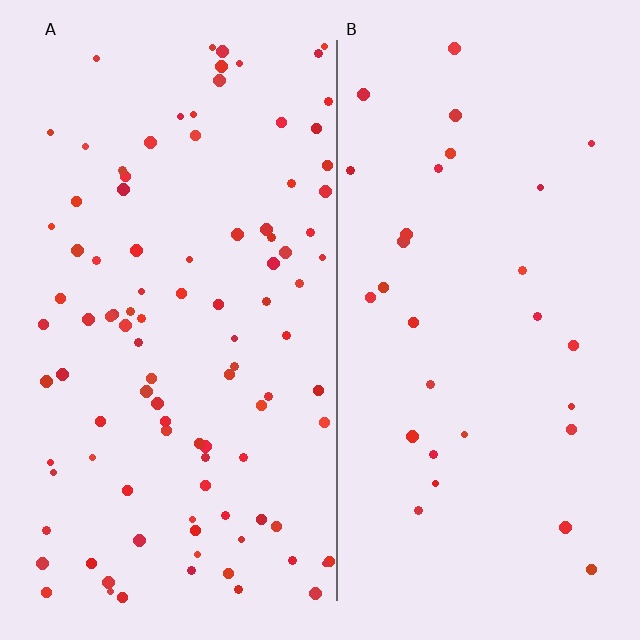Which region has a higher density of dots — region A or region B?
A (the left).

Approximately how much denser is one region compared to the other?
Approximately 3.3× — region A over region B.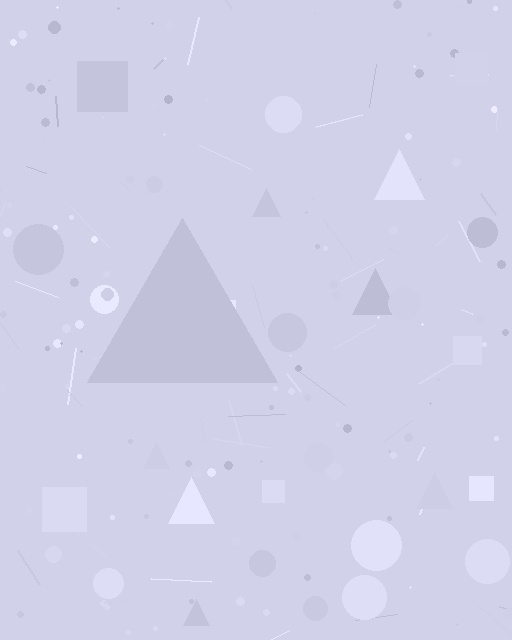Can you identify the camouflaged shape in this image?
The camouflaged shape is a triangle.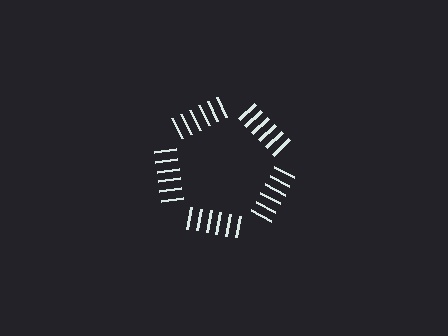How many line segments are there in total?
30 — 6 along each of the 5 edges.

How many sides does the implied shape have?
5 sides — the line-ends trace a pentagon.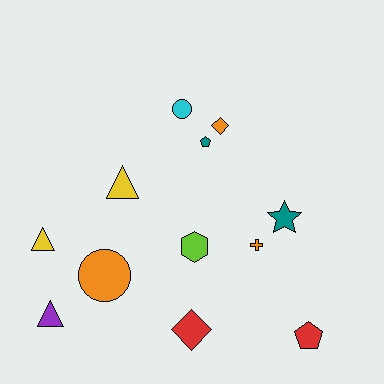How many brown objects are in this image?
There are no brown objects.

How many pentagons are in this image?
There are 2 pentagons.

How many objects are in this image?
There are 12 objects.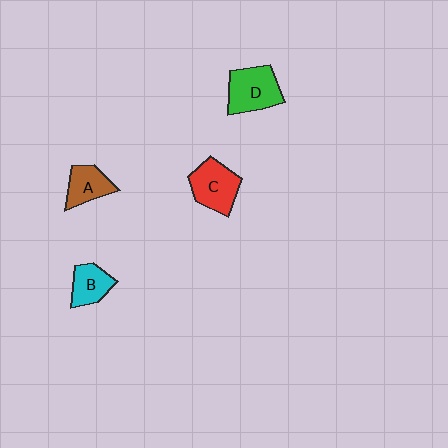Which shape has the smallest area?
Shape B (cyan).